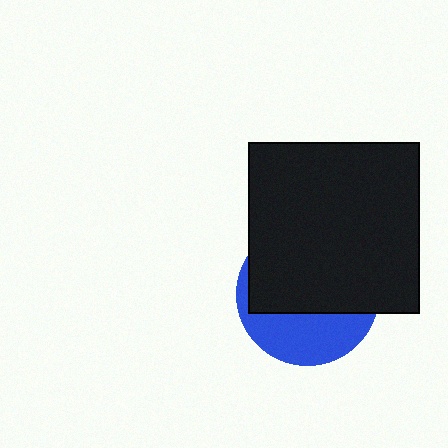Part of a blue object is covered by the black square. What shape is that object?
It is a circle.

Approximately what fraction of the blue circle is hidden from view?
Roughly 64% of the blue circle is hidden behind the black square.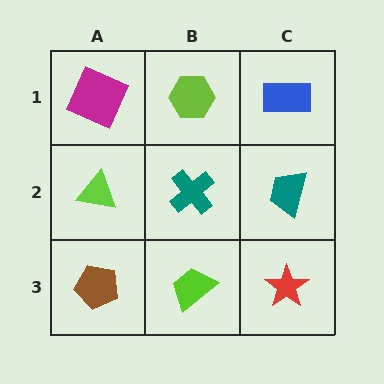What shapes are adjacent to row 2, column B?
A lime hexagon (row 1, column B), a lime trapezoid (row 3, column B), a lime triangle (row 2, column A), a teal trapezoid (row 2, column C).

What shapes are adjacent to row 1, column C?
A teal trapezoid (row 2, column C), a lime hexagon (row 1, column B).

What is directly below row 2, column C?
A red star.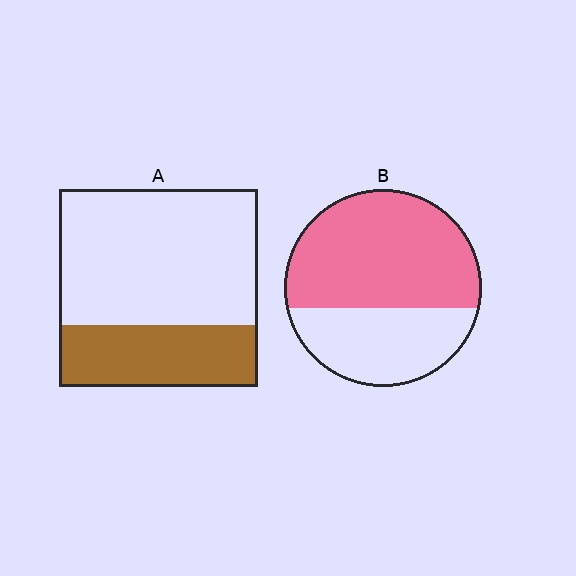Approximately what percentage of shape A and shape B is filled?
A is approximately 30% and B is approximately 65%.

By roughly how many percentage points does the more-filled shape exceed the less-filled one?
By roughly 30 percentage points (B over A).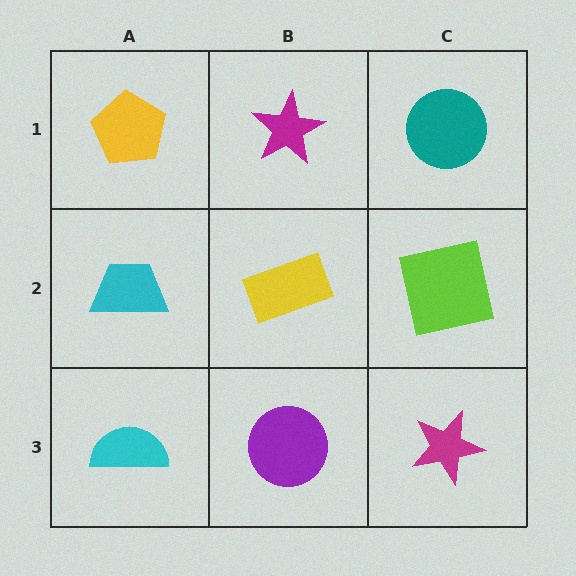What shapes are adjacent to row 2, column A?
A yellow pentagon (row 1, column A), a cyan semicircle (row 3, column A), a yellow rectangle (row 2, column B).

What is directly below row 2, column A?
A cyan semicircle.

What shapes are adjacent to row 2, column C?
A teal circle (row 1, column C), a magenta star (row 3, column C), a yellow rectangle (row 2, column B).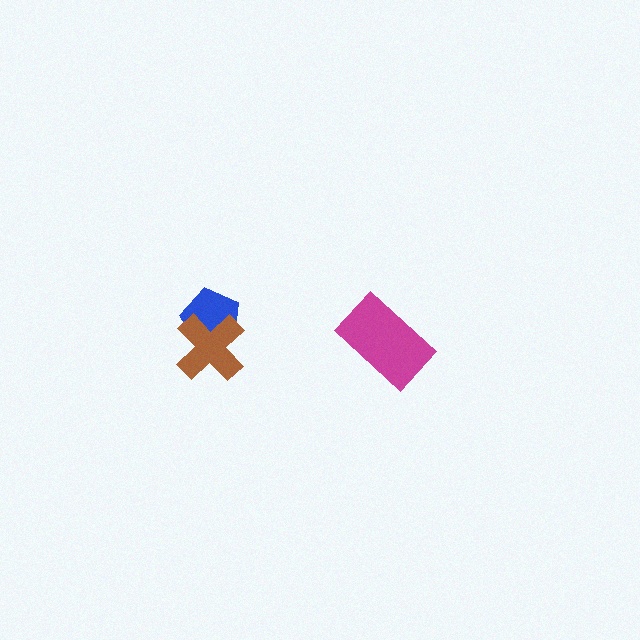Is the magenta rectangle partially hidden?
No, no other shape covers it.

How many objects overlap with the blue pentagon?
1 object overlaps with the blue pentagon.